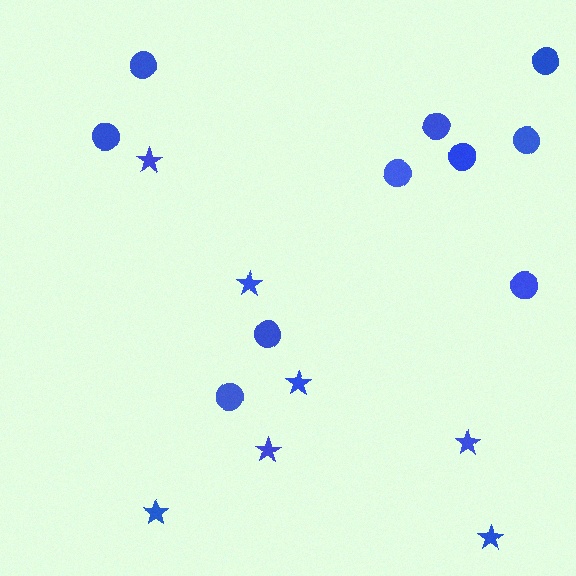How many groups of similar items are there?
There are 2 groups: one group of stars (7) and one group of circles (10).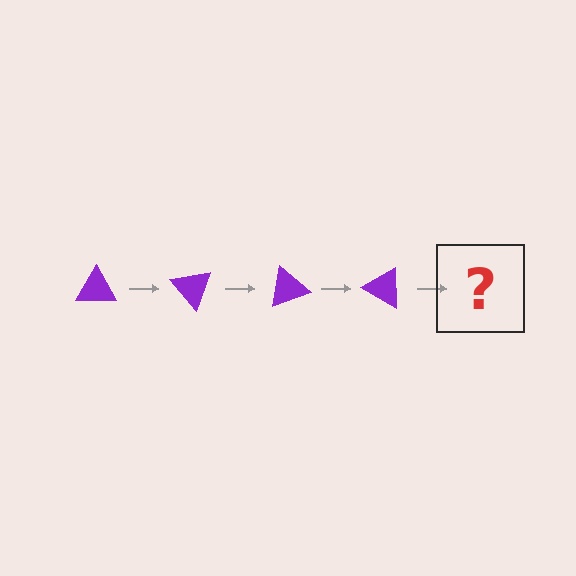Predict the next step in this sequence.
The next step is a purple triangle rotated 200 degrees.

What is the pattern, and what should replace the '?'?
The pattern is that the triangle rotates 50 degrees each step. The '?' should be a purple triangle rotated 200 degrees.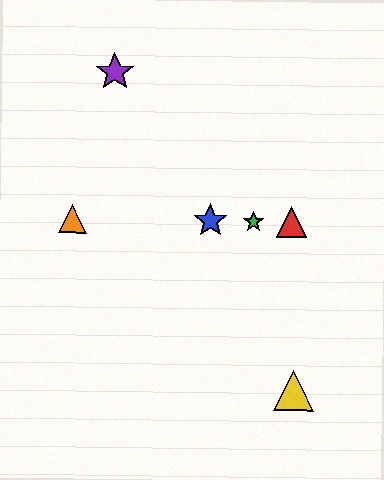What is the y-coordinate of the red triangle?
The red triangle is at y≈222.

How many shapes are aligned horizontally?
4 shapes (the red triangle, the blue star, the green star, the orange triangle) are aligned horizontally.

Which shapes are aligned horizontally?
The red triangle, the blue star, the green star, the orange triangle are aligned horizontally.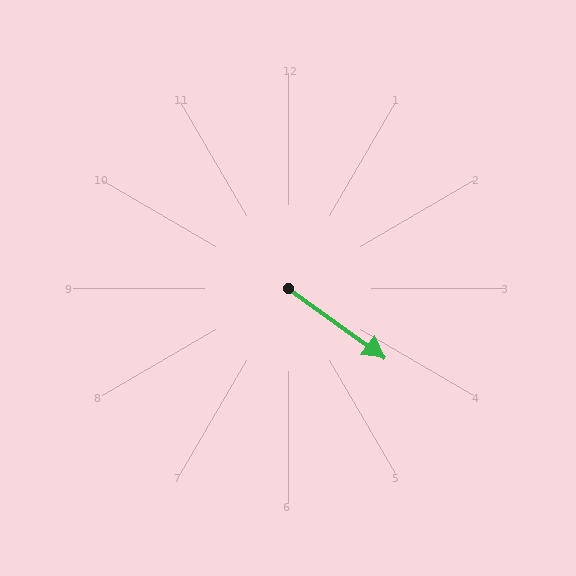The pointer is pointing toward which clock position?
Roughly 4 o'clock.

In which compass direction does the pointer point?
Southeast.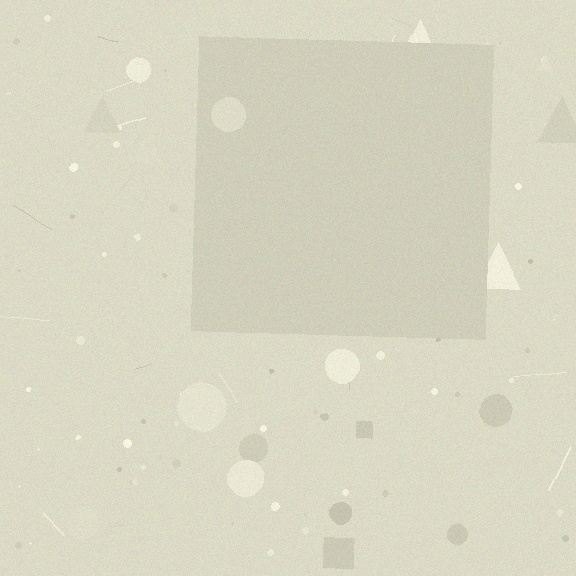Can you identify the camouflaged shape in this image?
The camouflaged shape is a square.